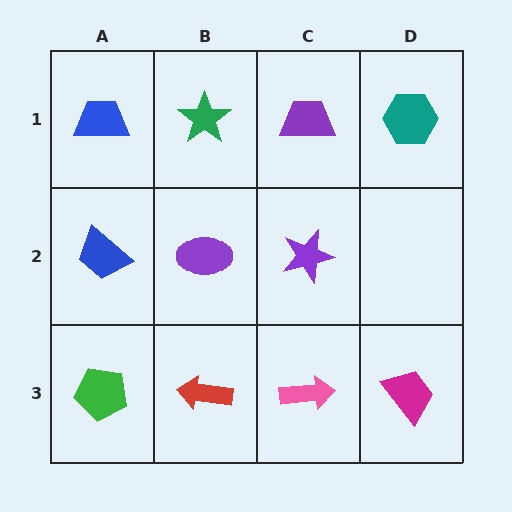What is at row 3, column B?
A red arrow.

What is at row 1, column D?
A teal hexagon.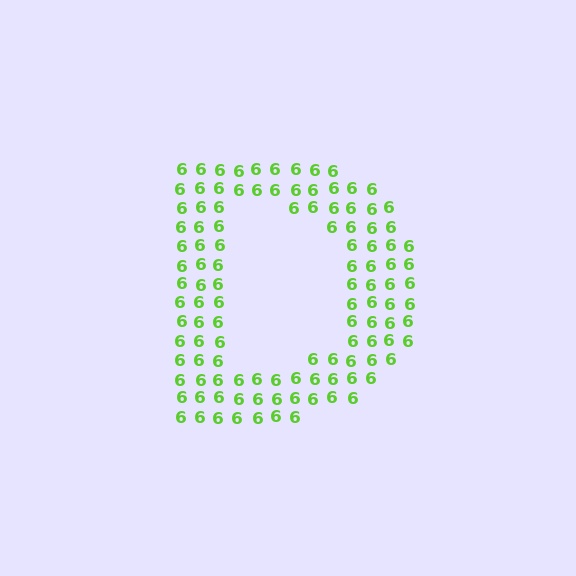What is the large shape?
The large shape is the letter D.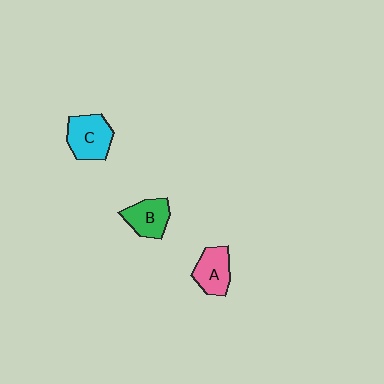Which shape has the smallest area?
Shape B (green).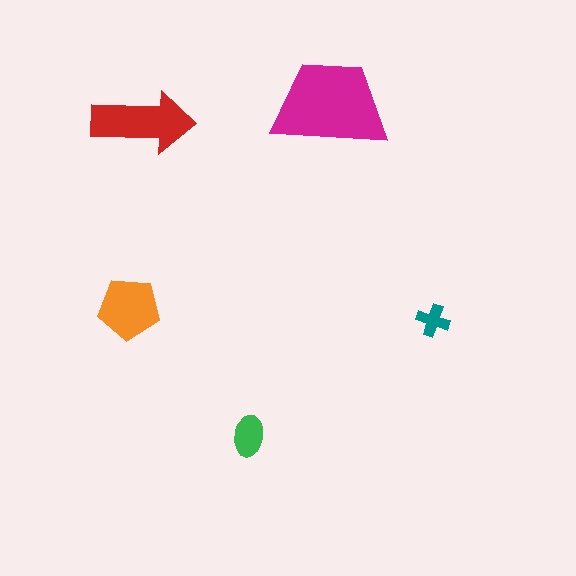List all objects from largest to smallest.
The magenta trapezoid, the red arrow, the orange pentagon, the green ellipse, the teal cross.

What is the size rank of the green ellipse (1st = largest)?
4th.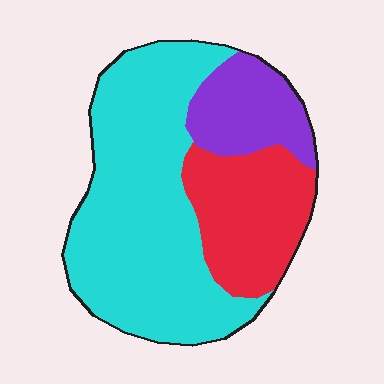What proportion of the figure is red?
Red covers around 25% of the figure.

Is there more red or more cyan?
Cyan.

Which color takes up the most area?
Cyan, at roughly 60%.